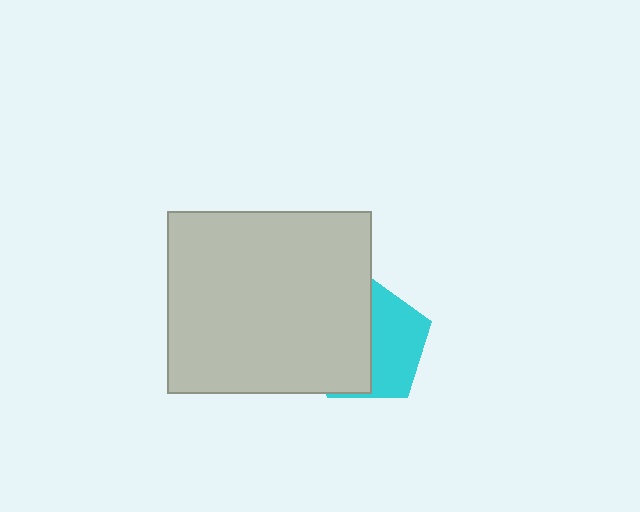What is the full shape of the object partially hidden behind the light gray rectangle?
The partially hidden object is a cyan pentagon.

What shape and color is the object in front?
The object in front is a light gray rectangle.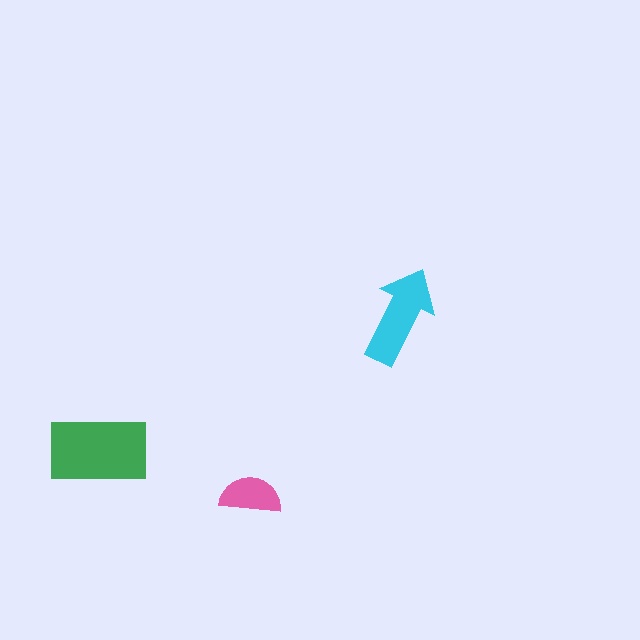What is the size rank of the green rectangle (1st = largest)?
1st.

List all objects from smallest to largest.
The pink semicircle, the cyan arrow, the green rectangle.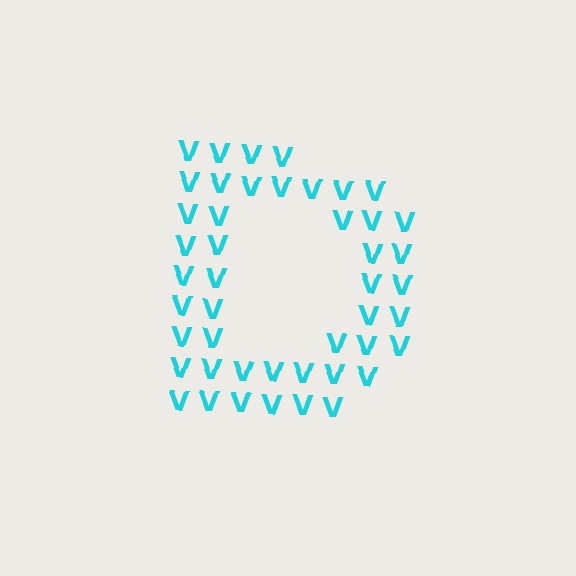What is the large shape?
The large shape is the letter D.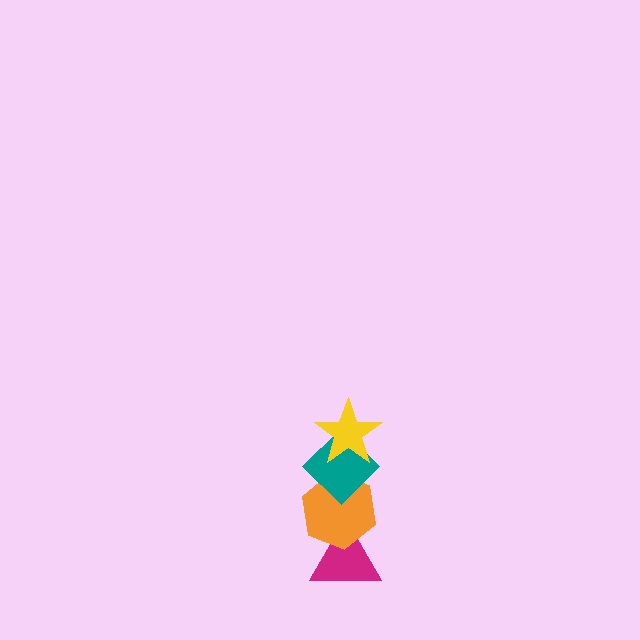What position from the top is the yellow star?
The yellow star is 1st from the top.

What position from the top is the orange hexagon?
The orange hexagon is 3rd from the top.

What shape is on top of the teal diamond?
The yellow star is on top of the teal diamond.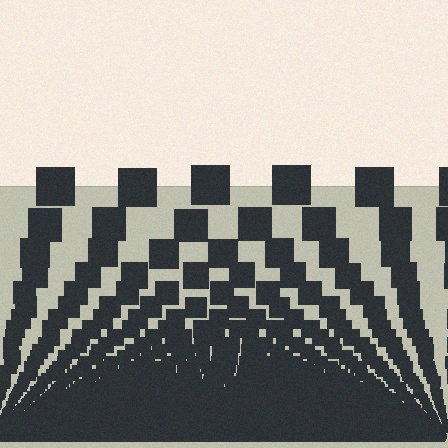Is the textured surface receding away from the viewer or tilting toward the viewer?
The surface appears to tilt toward the viewer. Texture elements get larger and sparser toward the top.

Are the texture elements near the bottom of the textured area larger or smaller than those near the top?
Smaller. The gradient is inverted — elements near the bottom are smaller and denser.